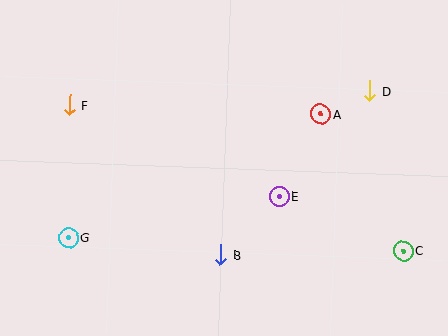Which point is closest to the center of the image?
Point E at (279, 196) is closest to the center.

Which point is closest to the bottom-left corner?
Point G is closest to the bottom-left corner.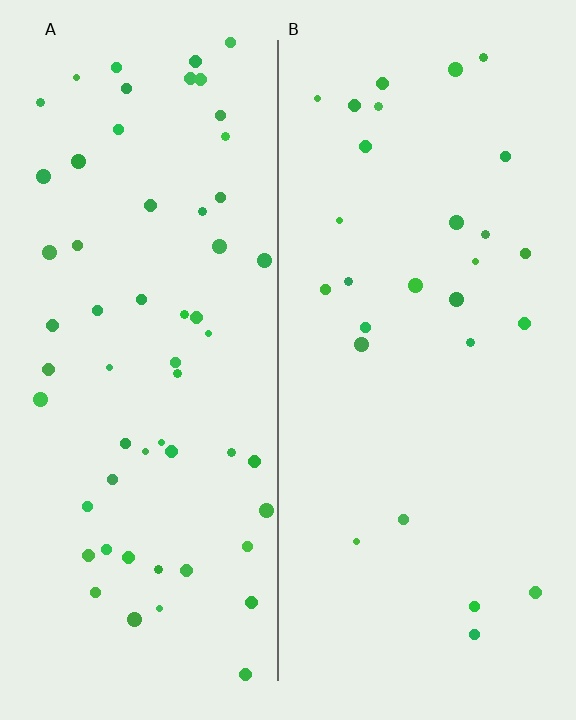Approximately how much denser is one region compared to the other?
Approximately 2.1× — region A over region B.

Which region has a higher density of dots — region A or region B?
A (the left).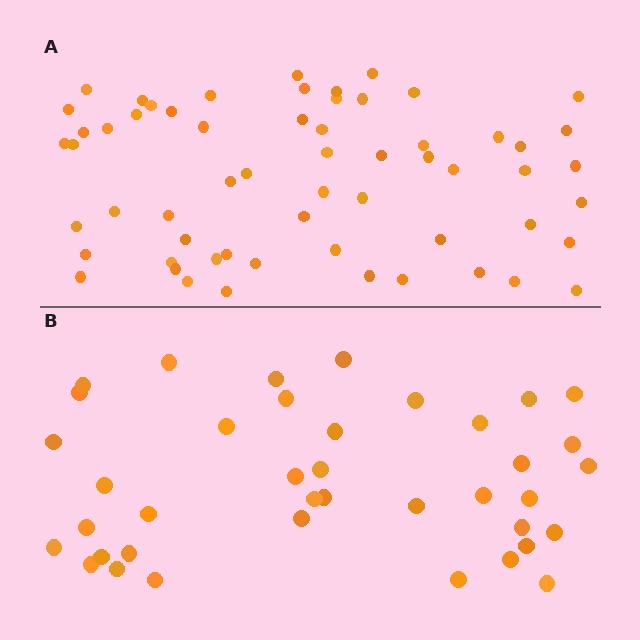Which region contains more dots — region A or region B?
Region A (the top region) has more dots.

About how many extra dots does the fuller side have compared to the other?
Region A has approximately 20 more dots than region B.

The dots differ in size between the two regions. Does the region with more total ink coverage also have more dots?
No. Region B has more total ink coverage because its dots are larger, but region A actually contains more individual dots. Total area can be misleading — the number of items is what matters here.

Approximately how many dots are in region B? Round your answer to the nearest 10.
About 40 dots. (The exact count is 39, which rounds to 40.)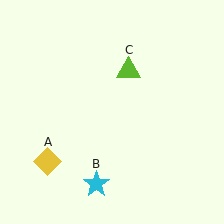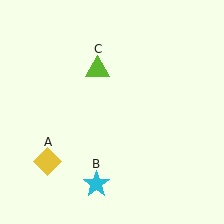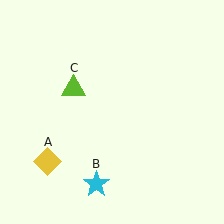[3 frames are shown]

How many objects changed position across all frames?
1 object changed position: lime triangle (object C).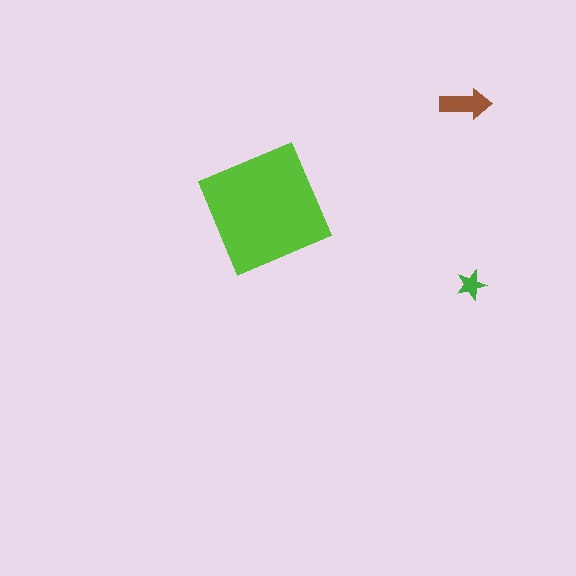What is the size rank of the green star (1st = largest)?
3rd.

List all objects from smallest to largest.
The green star, the brown arrow, the lime square.